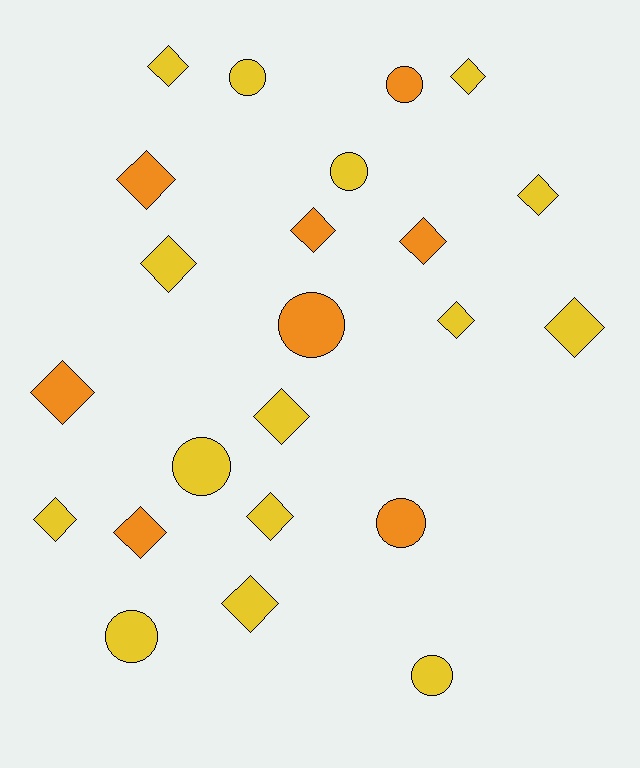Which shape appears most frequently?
Diamond, with 15 objects.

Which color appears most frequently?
Yellow, with 15 objects.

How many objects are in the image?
There are 23 objects.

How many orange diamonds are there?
There are 5 orange diamonds.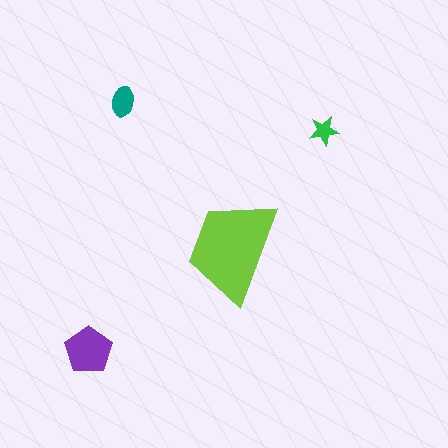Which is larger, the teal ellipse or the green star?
The teal ellipse.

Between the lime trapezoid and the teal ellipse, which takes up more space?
The lime trapezoid.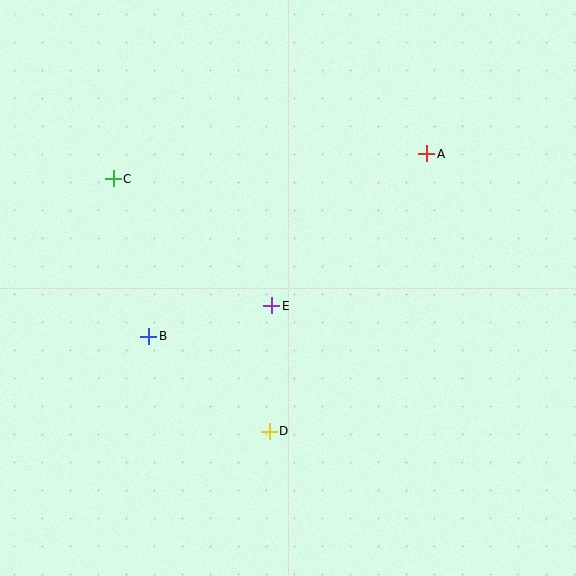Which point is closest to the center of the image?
Point E at (272, 306) is closest to the center.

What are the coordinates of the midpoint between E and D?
The midpoint between E and D is at (271, 369).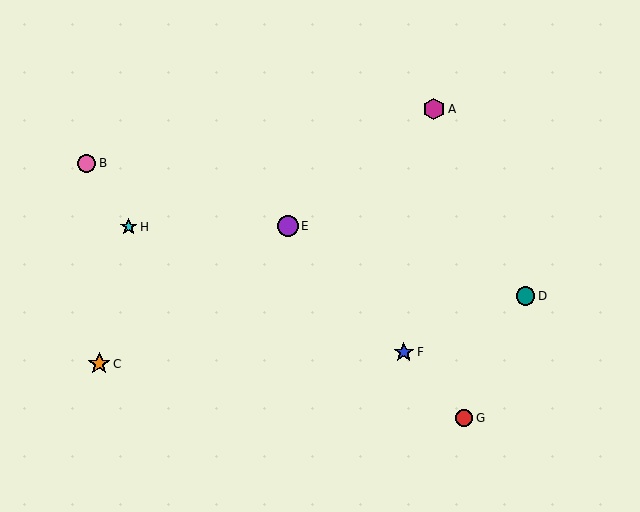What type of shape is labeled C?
Shape C is an orange star.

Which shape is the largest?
The orange star (labeled C) is the largest.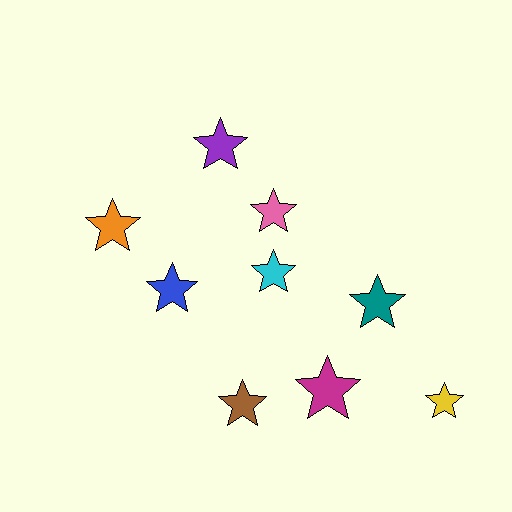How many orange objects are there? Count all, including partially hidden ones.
There is 1 orange object.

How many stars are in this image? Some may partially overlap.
There are 9 stars.